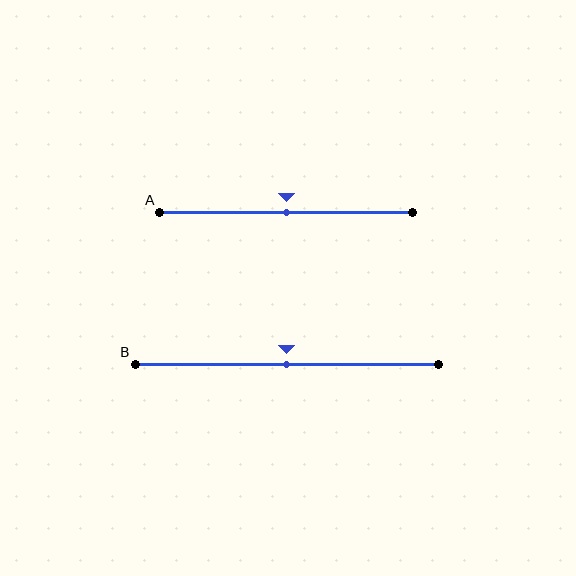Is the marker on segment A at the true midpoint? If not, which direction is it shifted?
Yes, the marker on segment A is at the true midpoint.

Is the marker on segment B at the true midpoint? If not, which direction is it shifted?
Yes, the marker on segment B is at the true midpoint.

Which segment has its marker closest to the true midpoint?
Segment A has its marker closest to the true midpoint.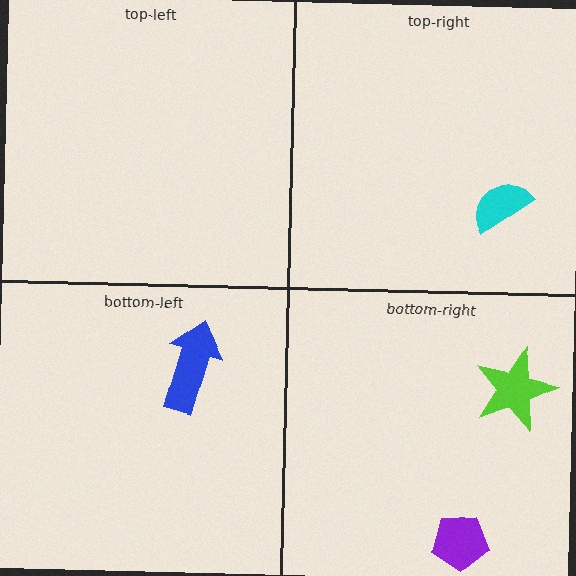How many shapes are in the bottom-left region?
1.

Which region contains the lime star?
The bottom-right region.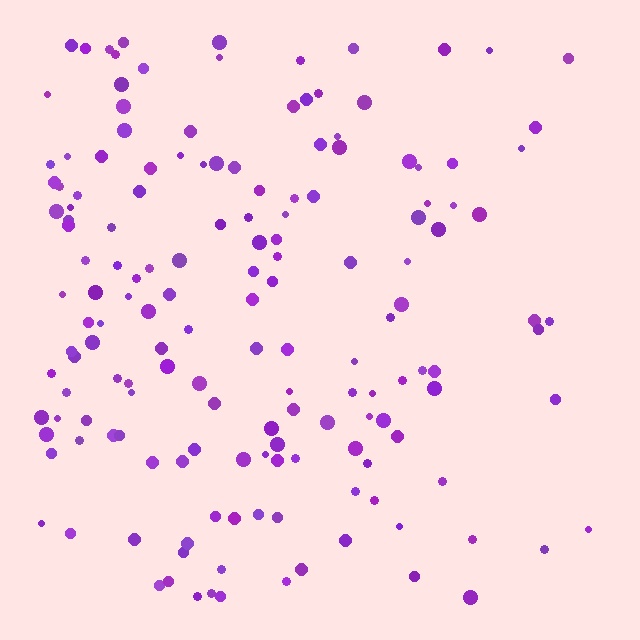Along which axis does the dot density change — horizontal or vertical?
Horizontal.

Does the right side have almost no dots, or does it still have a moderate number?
Still a moderate number, just noticeably fewer than the left.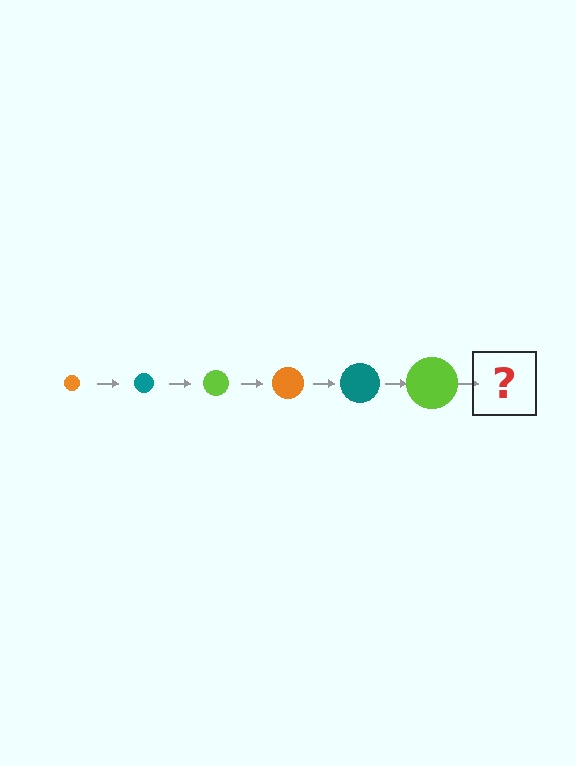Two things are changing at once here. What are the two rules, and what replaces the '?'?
The two rules are that the circle grows larger each step and the color cycles through orange, teal, and lime. The '?' should be an orange circle, larger than the previous one.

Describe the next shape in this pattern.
It should be an orange circle, larger than the previous one.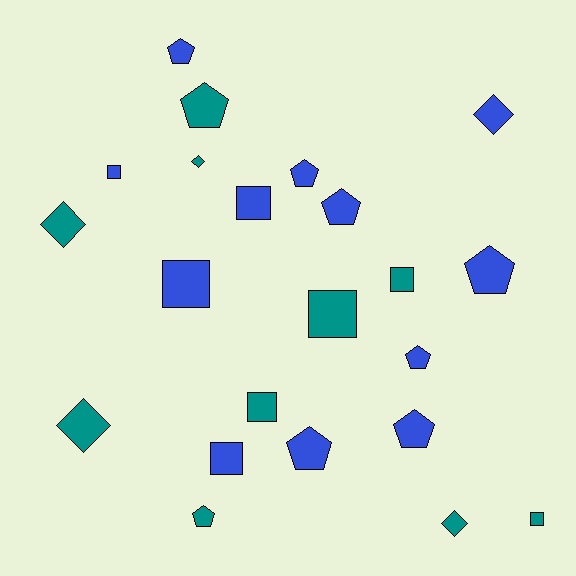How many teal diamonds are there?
There are 4 teal diamonds.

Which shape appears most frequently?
Pentagon, with 9 objects.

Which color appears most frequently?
Blue, with 12 objects.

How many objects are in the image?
There are 22 objects.